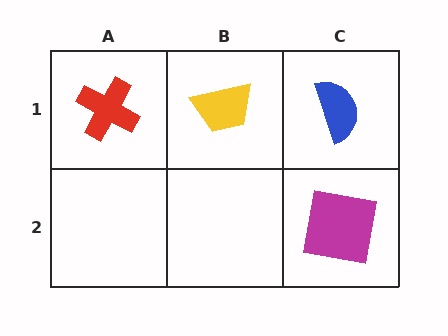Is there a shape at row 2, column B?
No, that cell is empty.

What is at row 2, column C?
A magenta square.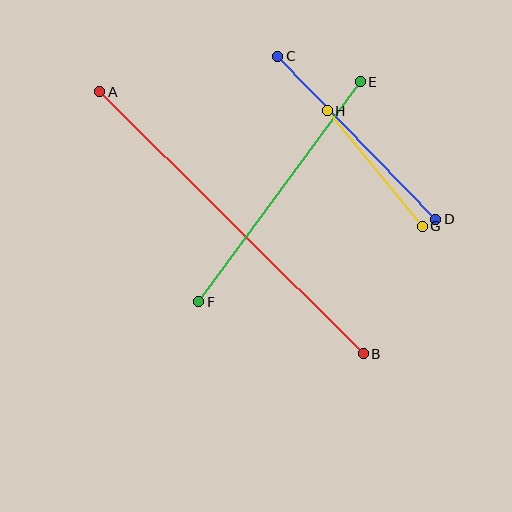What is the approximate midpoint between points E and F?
The midpoint is at approximately (279, 192) pixels.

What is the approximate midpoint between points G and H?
The midpoint is at approximately (375, 169) pixels.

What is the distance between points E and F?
The distance is approximately 273 pixels.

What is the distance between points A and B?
The distance is approximately 372 pixels.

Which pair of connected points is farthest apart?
Points A and B are farthest apart.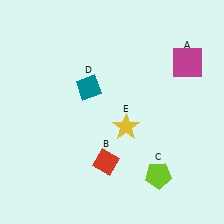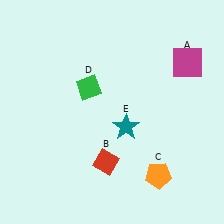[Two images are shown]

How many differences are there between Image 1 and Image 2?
There are 3 differences between the two images.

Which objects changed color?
C changed from lime to orange. D changed from teal to green. E changed from yellow to teal.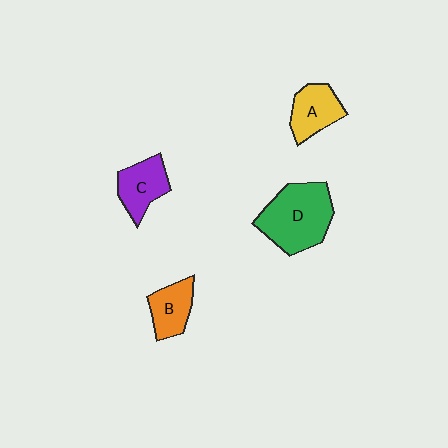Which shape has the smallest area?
Shape B (orange).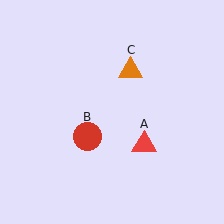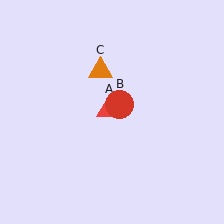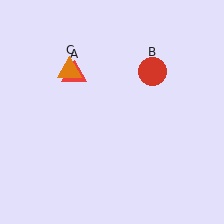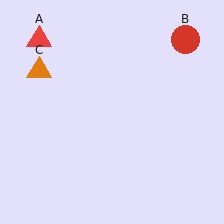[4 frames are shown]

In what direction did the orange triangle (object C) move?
The orange triangle (object C) moved left.